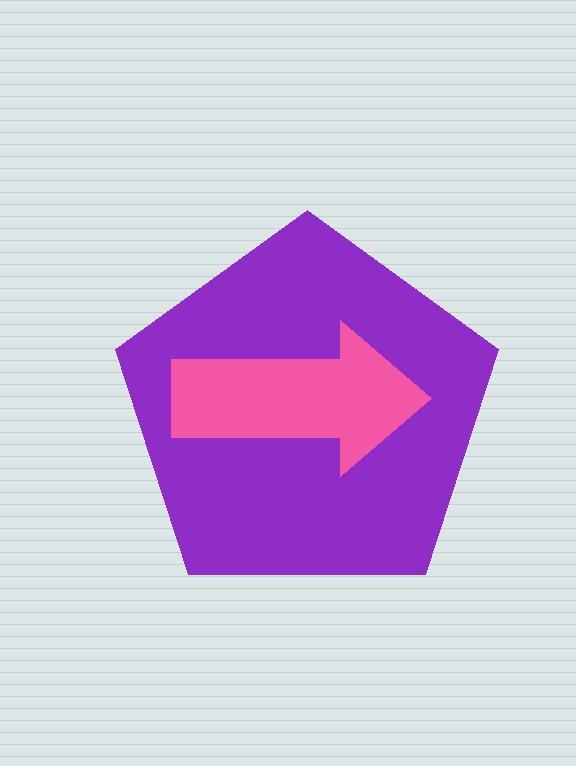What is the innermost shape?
The pink arrow.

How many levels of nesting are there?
2.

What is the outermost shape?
The purple pentagon.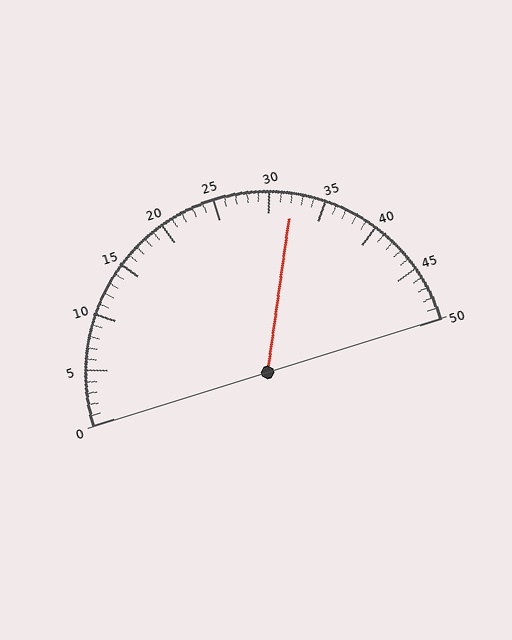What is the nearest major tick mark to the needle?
The nearest major tick mark is 30.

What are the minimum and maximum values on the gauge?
The gauge ranges from 0 to 50.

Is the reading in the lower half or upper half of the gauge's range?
The reading is in the upper half of the range (0 to 50).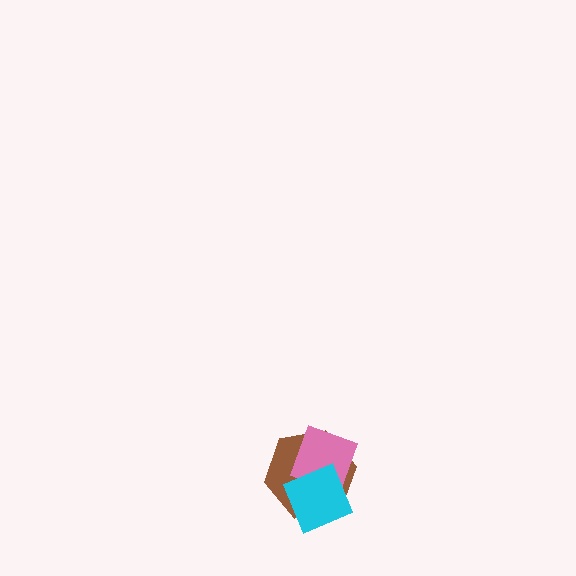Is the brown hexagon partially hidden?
Yes, it is partially covered by another shape.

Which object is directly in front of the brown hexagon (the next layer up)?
The pink square is directly in front of the brown hexagon.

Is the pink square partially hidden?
Yes, it is partially covered by another shape.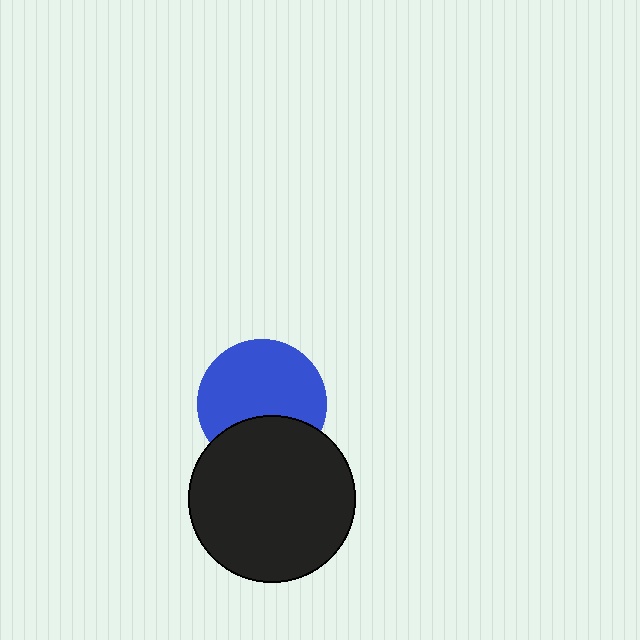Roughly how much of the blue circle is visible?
Most of it is visible (roughly 68%).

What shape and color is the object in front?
The object in front is a black circle.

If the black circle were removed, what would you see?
You would see the complete blue circle.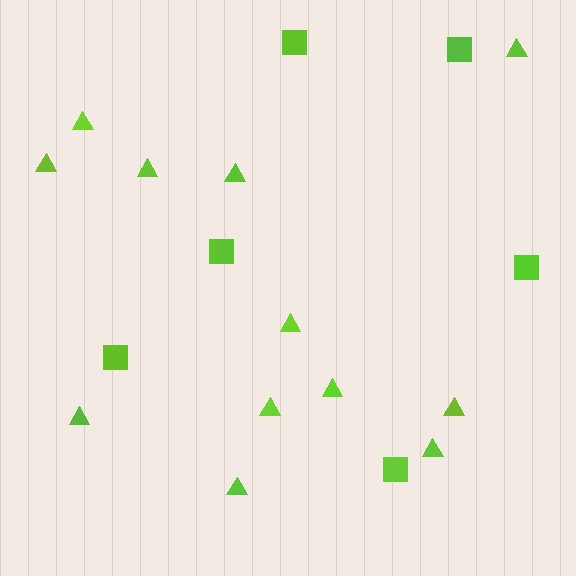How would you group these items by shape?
There are 2 groups: one group of triangles (12) and one group of squares (6).